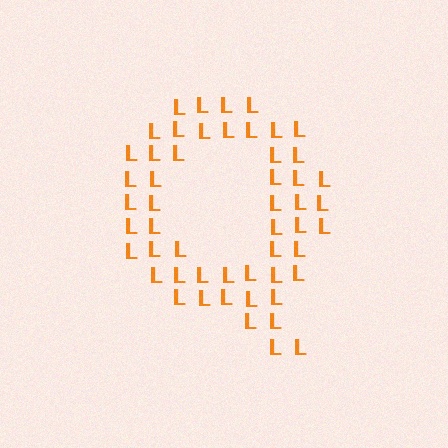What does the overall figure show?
The overall figure shows the letter Q.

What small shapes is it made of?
It is made of small letter L's.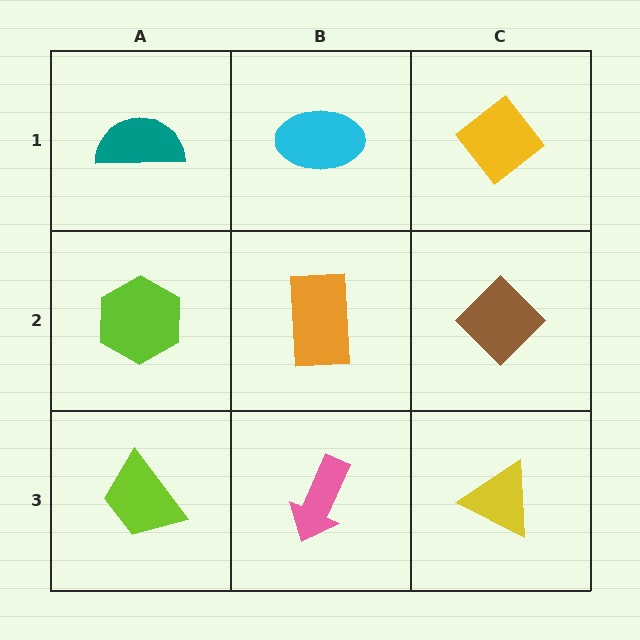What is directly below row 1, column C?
A brown diamond.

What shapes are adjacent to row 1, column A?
A lime hexagon (row 2, column A), a cyan ellipse (row 1, column B).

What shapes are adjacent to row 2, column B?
A cyan ellipse (row 1, column B), a pink arrow (row 3, column B), a lime hexagon (row 2, column A), a brown diamond (row 2, column C).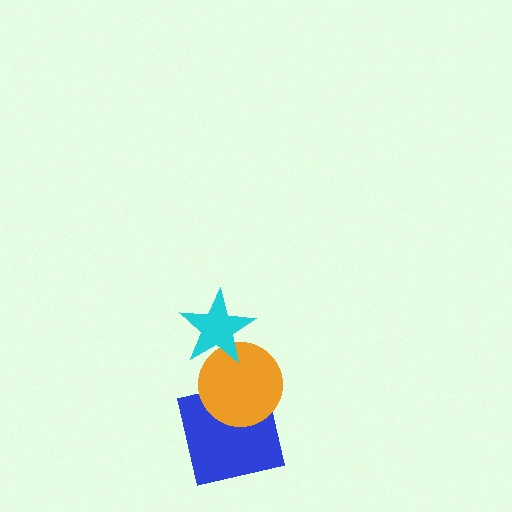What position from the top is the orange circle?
The orange circle is 2nd from the top.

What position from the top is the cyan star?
The cyan star is 1st from the top.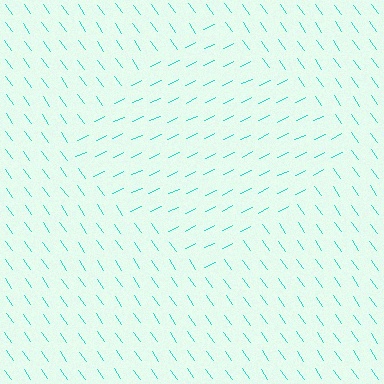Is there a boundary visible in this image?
Yes, there is a texture boundary formed by a change in line orientation.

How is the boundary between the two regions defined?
The boundary is defined purely by a change in line orientation (approximately 80 degrees difference). All lines are the same color and thickness.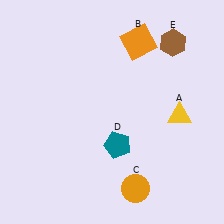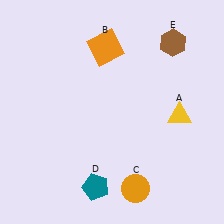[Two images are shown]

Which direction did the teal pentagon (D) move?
The teal pentagon (D) moved down.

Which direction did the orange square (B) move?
The orange square (B) moved left.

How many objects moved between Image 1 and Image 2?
2 objects moved between the two images.